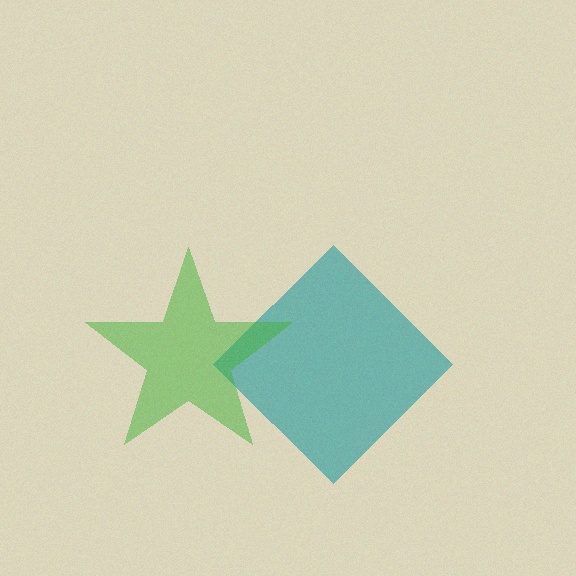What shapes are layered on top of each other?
The layered shapes are: a teal diamond, a green star.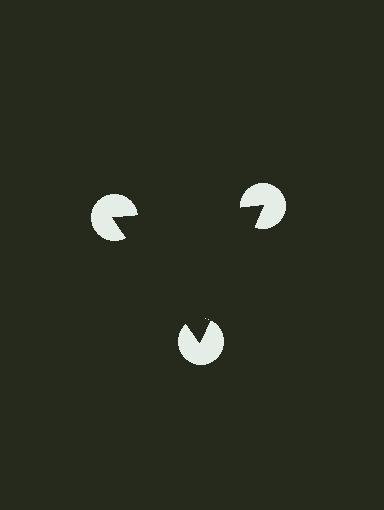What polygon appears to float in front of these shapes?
An illusory triangle — its edges are inferred from the aligned wedge cuts in the pac-man discs, not physically drawn.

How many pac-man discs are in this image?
There are 3 — one at each vertex of the illusory triangle.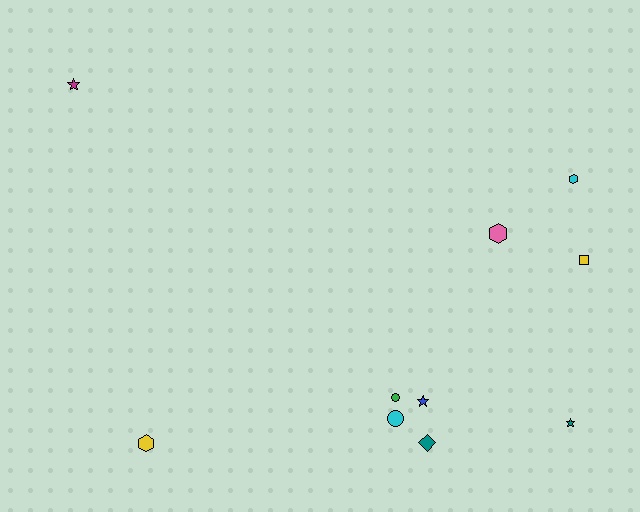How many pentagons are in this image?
There are no pentagons.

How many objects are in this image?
There are 10 objects.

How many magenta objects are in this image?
There is 1 magenta object.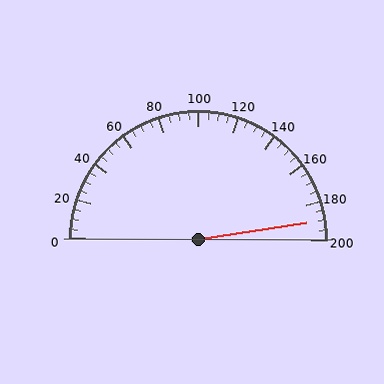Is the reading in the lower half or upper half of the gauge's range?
The reading is in the upper half of the range (0 to 200).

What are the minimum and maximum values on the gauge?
The gauge ranges from 0 to 200.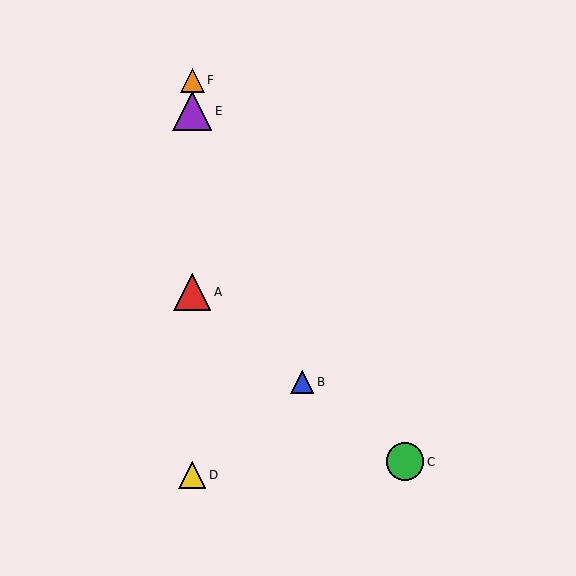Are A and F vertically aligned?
Yes, both are at x≈192.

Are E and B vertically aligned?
No, E is at x≈192 and B is at x≈302.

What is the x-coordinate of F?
Object F is at x≈192.